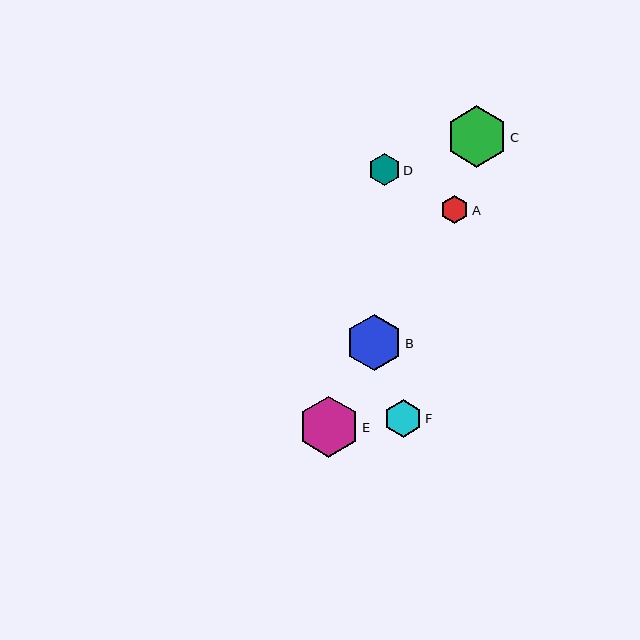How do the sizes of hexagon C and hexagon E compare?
Hexagon C and hexagon E are approximately the same size.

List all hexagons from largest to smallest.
From largest to smallest: C, E, B, F, D, A.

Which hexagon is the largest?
Hexagon C is the largest with a size of approximately 61 pixels.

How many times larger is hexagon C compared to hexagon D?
Hexagon C is approximately 1.9 times the size of hexagon D.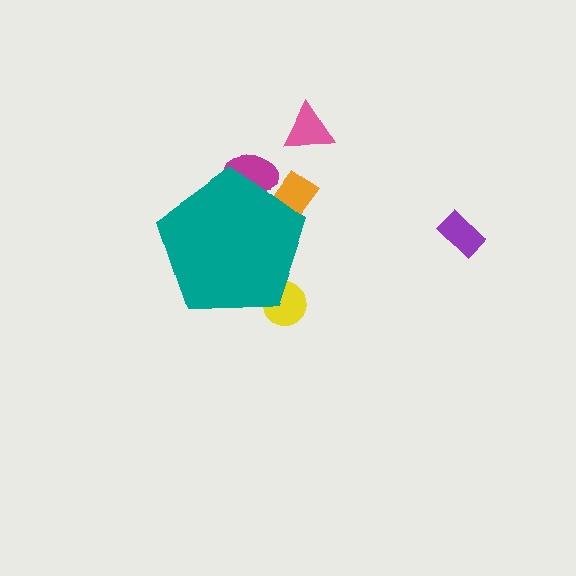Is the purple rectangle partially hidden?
No, the purple rectangle is fully visible.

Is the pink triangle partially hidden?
No, the pink triangle is fully visible.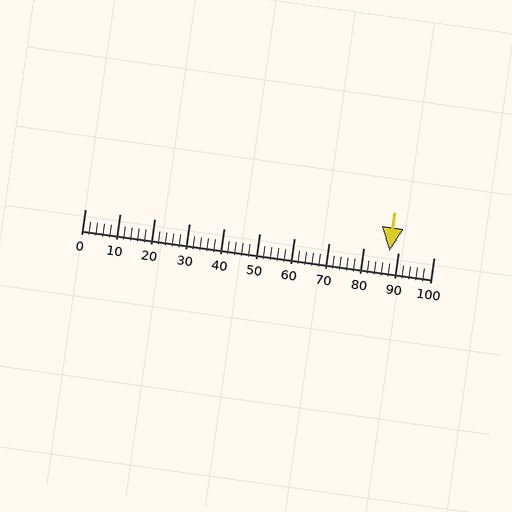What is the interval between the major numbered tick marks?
The major tick marks are spaced 10 units apart.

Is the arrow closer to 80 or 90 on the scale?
The arrow is closer to 90.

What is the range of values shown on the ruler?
The ruler shows values from 0 to 100.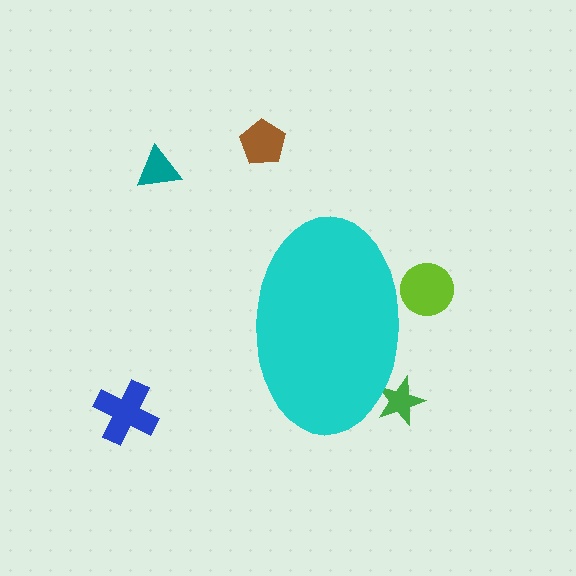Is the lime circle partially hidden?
Yes, the lime circle is partially hidden behind the cyan ellipse.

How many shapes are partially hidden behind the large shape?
2 shapes are partially hidden.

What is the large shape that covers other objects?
A cyan ellipse.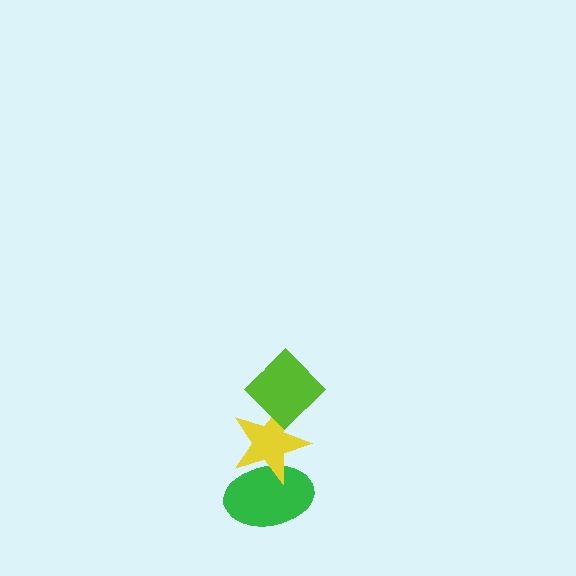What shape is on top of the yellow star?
The lime diamond is on top of the yellow star.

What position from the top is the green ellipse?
The green ellipse is 3rd from the top.